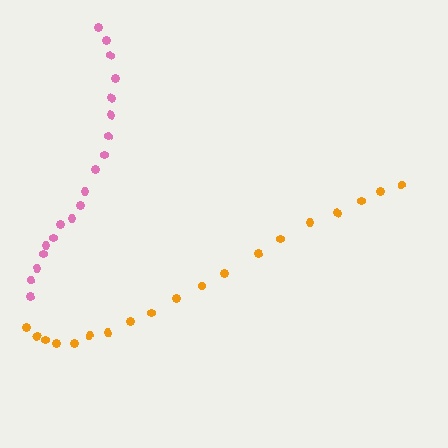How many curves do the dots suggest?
There are 2 distinct paths.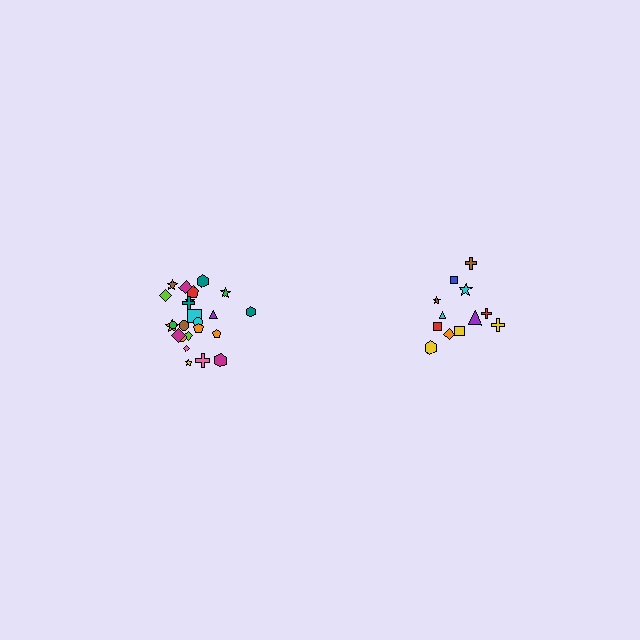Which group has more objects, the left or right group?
The left group.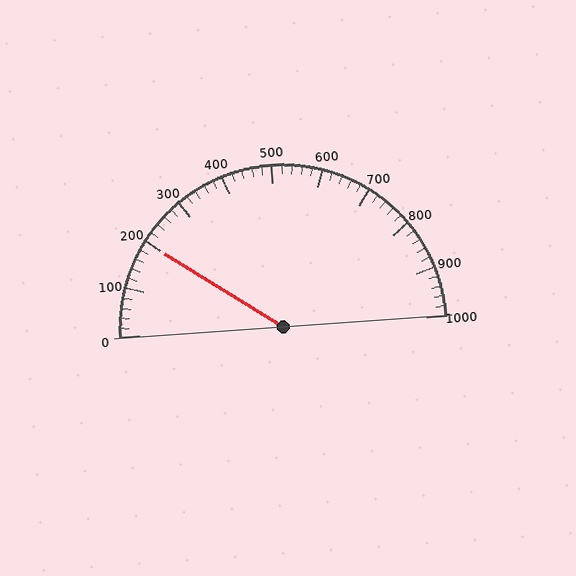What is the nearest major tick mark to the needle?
The nearest major tick mark is 200.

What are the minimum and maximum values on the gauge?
The gauge ranges from 0 to 1000.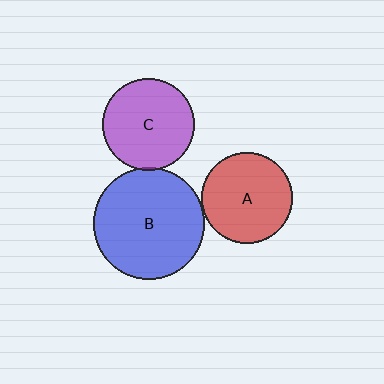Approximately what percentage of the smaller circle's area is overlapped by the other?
Approximately 5%.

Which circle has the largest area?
Circle B (blue).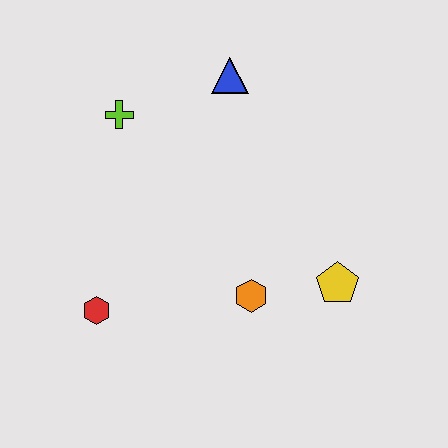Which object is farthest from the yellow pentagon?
The lime cross is farthest from the yellow pentagon.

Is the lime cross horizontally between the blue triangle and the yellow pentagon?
No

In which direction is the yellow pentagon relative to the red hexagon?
The yellow pentagon is to the right of the red hexagon.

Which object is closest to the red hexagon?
The orange hexagon is closest to the red hexagon.